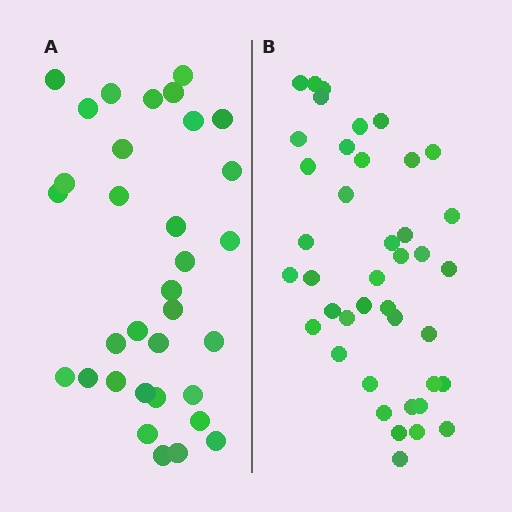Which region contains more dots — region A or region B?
Region B (the right region) has more dots.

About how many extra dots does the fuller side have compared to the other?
Region B has roughly 8 or so more dots than region A.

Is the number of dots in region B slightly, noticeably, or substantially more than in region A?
Region B has only slightly more — the two regions are fairly close. The ratio is roughly 1.2 to 1.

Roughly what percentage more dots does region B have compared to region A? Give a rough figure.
About 25% more.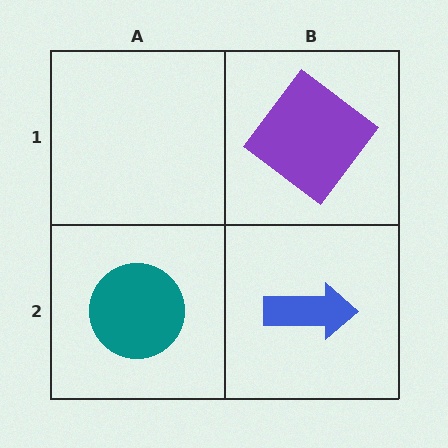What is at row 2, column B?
A blue arrow.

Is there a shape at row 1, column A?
No, that cell is empty.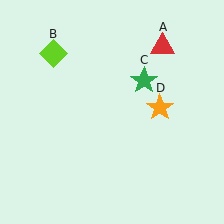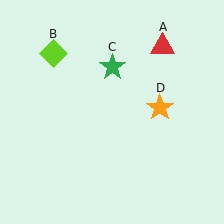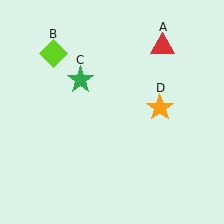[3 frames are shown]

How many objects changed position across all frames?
1 object changed position: green star (object C).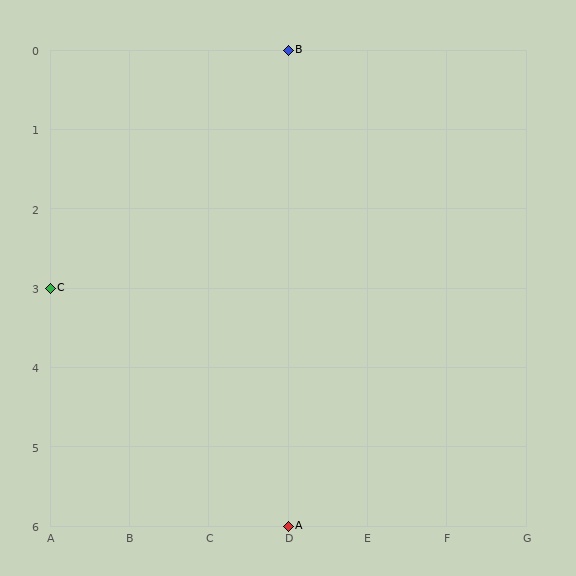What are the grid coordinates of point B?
Point B is at grid coordinates (D, 0).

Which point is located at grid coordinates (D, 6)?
Point A is at (D, 6).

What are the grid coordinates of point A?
Point A is at grid coordinates (D, 6).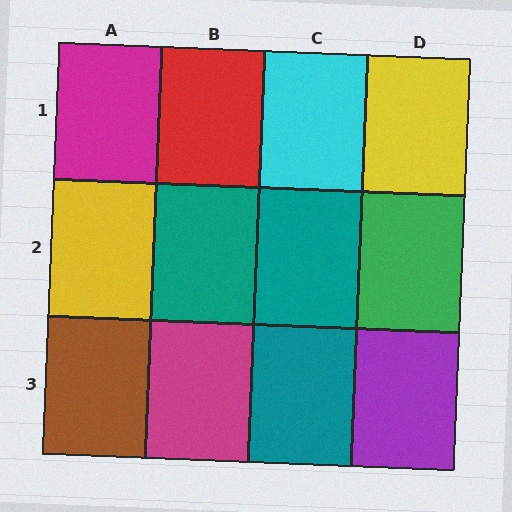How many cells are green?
1 cell is green.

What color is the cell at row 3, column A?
Brown.